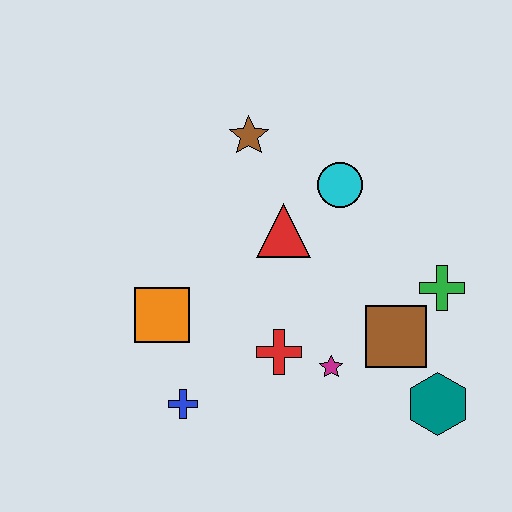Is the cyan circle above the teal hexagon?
Yes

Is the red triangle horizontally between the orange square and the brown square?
Yes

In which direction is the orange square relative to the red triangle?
The orange square is to the left of the red triangle.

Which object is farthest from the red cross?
The brown star is farthest from the red cross.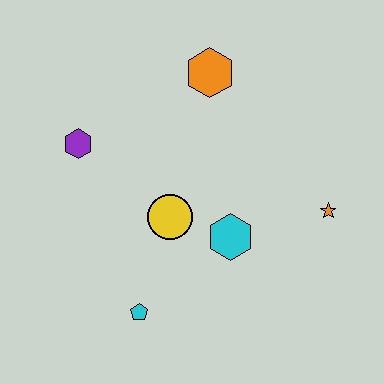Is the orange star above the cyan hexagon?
Yes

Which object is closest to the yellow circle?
The cyan hexagon is closest to the yellow circle.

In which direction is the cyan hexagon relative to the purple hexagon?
The cyan hexagon is to the right of the purple hexagon.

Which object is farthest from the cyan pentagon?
The orange hexagon is farthest from the cyan pentagon.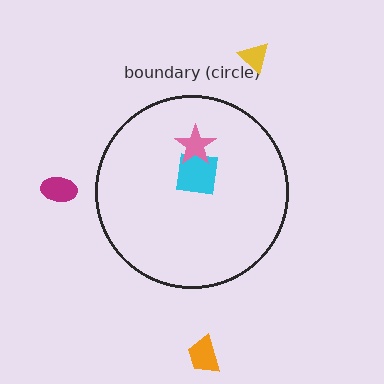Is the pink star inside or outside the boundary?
Inside.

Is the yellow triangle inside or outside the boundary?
Outside.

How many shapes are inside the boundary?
2 inside, 3 outside.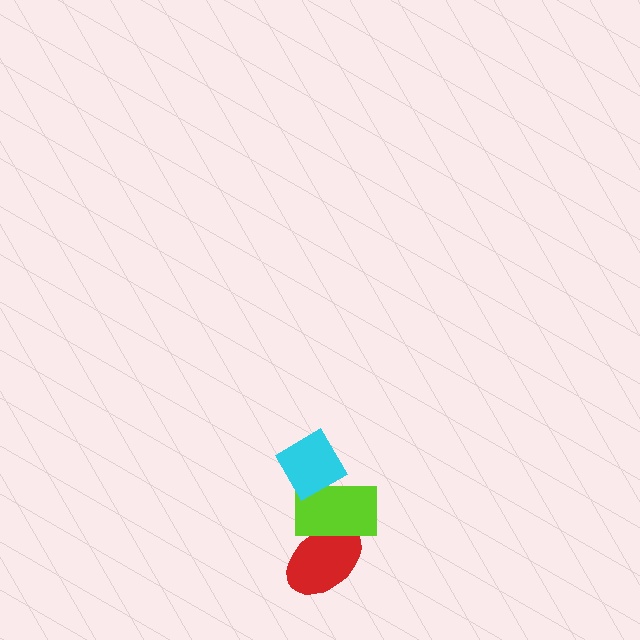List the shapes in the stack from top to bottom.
From top to bottom: the cyan diamond, the lime rectangle, the red ellipse.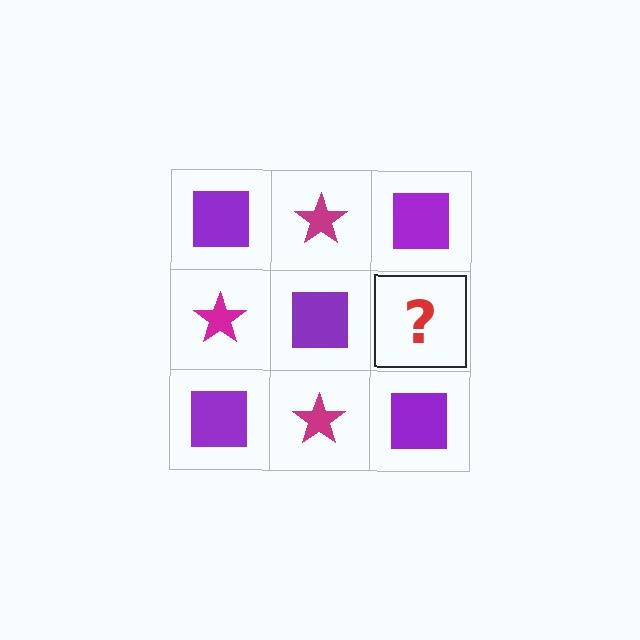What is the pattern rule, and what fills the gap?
The rule is that it alternates purple square and magenta star in a checkerboard pattern. The gap should be filled with a magenta star.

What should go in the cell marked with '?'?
The missing cell should contain a magenta star.